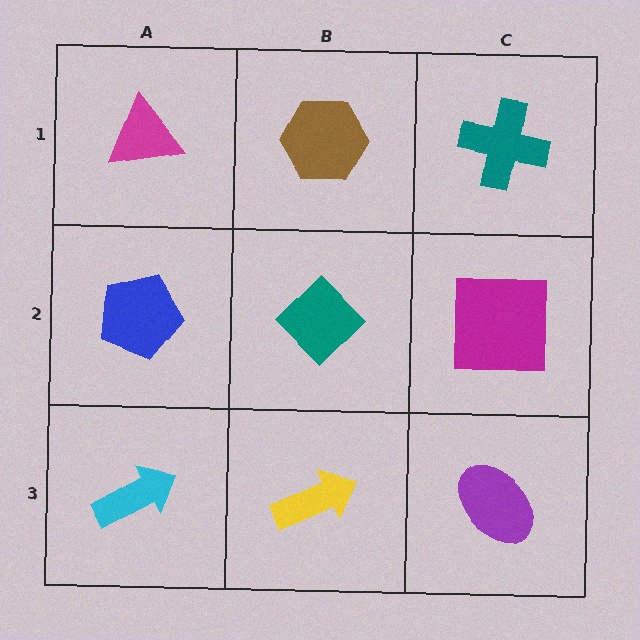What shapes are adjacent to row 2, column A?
A magenta triangle (row 1, column A), a cyan arrow (row 3, column A), a teal diamond (row 2, column B).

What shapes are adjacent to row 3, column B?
A teal diamond (row 2, column B), a cyan arrow (row 3, column A), a purple ellipse (row 3, column C).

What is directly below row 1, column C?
A magenta square.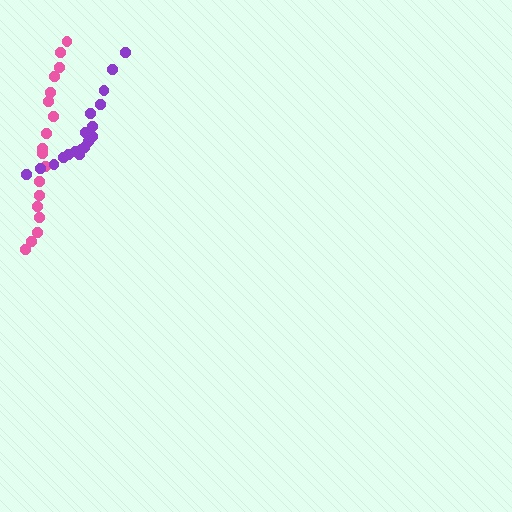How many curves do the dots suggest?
There are 2 distinct paths.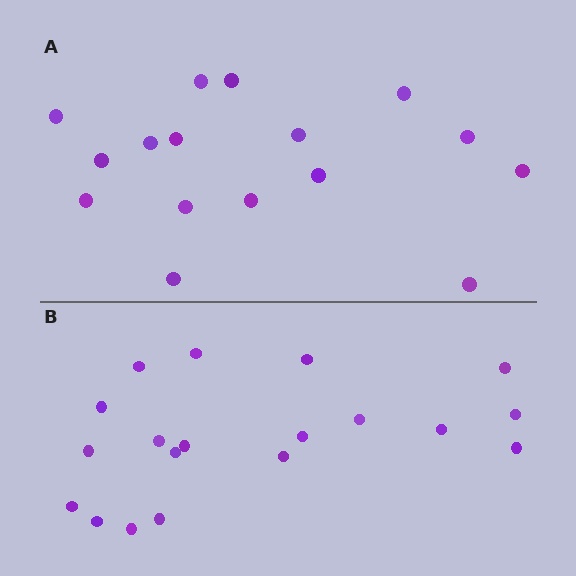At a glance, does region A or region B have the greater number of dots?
Region B (the bottom region) has more dots.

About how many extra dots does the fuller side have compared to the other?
Region B has just a few more — roughly 2 or 3 more dots than region A.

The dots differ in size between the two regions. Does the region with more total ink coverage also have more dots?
No. Region A has more total ink coverage because its dots are larger, but region B actually contains more individual dots. Total area can be misleading — the number of items is what matters here.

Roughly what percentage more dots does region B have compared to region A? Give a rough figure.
About 20% more.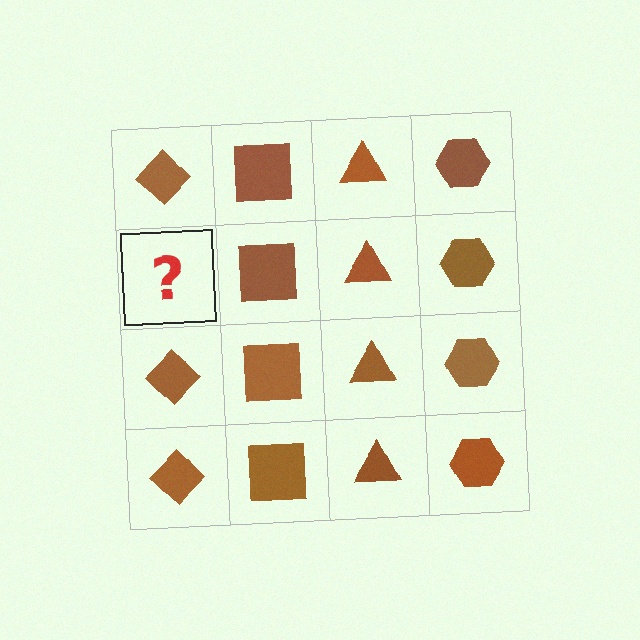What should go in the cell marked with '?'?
The missing cell should contain a brown diamond.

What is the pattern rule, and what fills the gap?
The rule is that each column has a consistent shape. The gap should be filled with a brown diamond.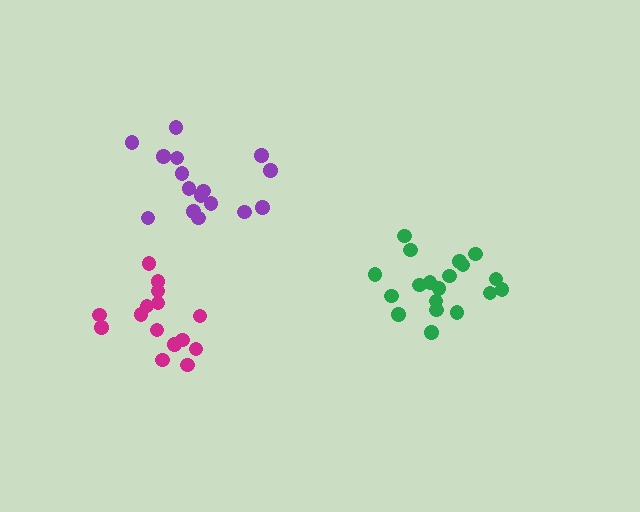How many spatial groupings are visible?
There are 3 spatial groupings.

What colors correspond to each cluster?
The clusters are colored: magenta, green, purple.